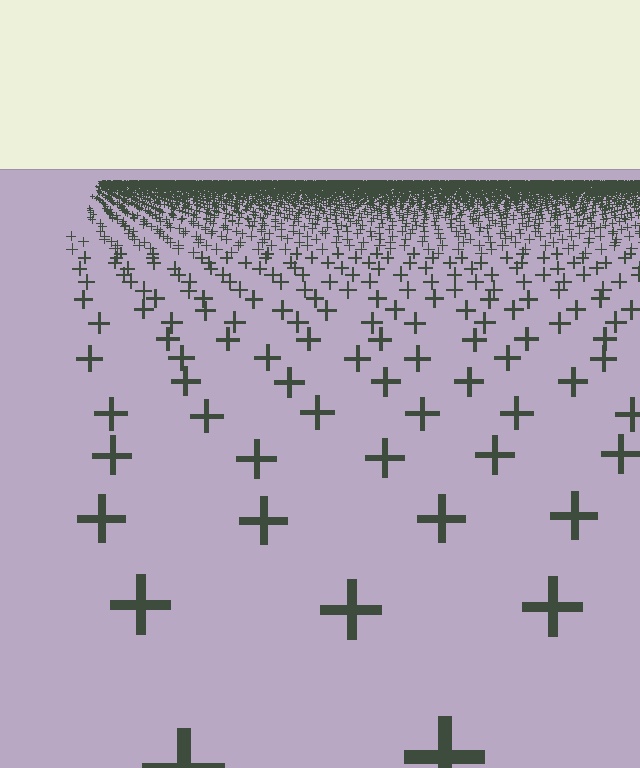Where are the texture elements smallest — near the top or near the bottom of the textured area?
Near the top.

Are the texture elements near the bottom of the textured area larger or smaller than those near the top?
Larger. Near the bottom, elements are closer to the viewer and appear at a bigger on-screen size.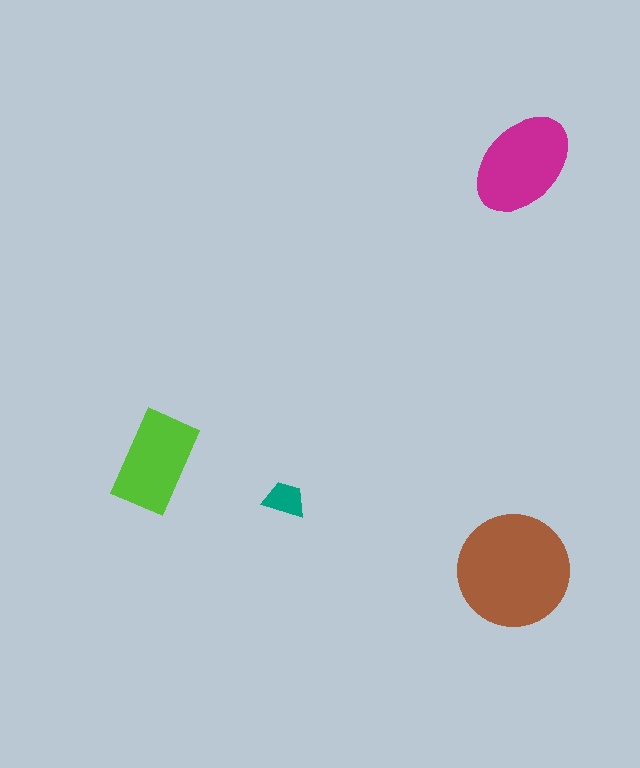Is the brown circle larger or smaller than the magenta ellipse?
Larger.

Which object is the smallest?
The teal trapezoid.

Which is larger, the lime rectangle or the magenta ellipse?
The magenta ellipse.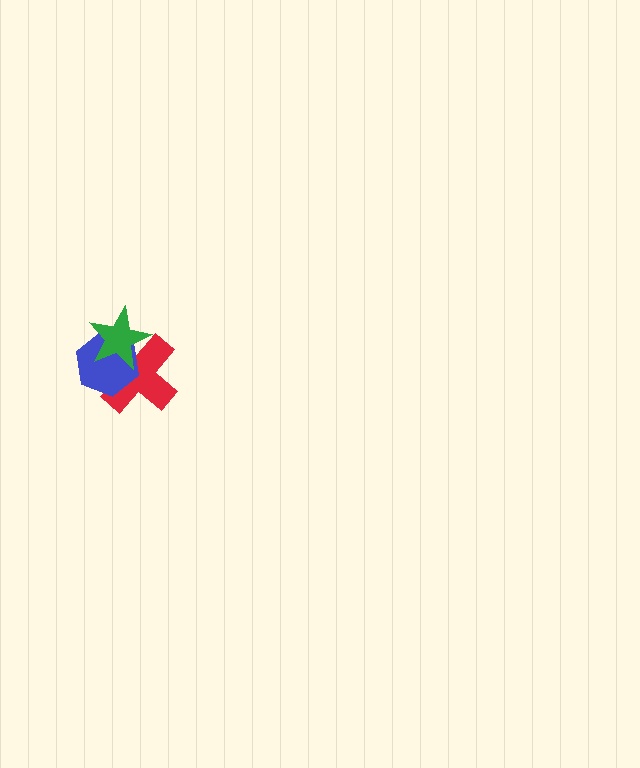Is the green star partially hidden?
No, no other shape covers it.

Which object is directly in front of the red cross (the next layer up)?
The blue hexagon is directly in front of the red cross.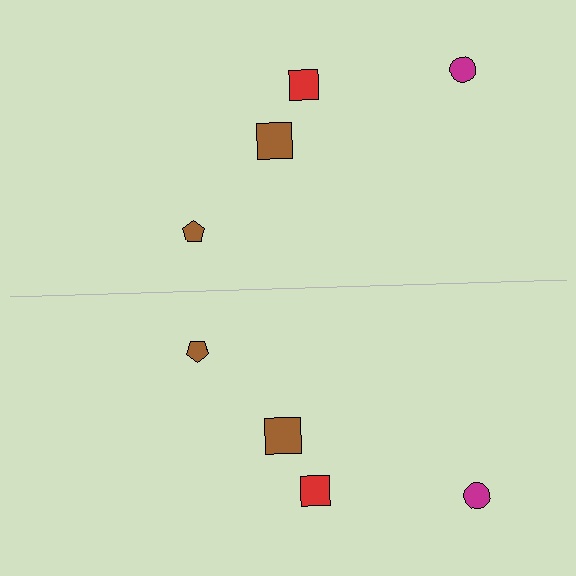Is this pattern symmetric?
Yes, this pattern has bilateral (reflection) symmetry.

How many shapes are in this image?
There are 8 shapes in this image.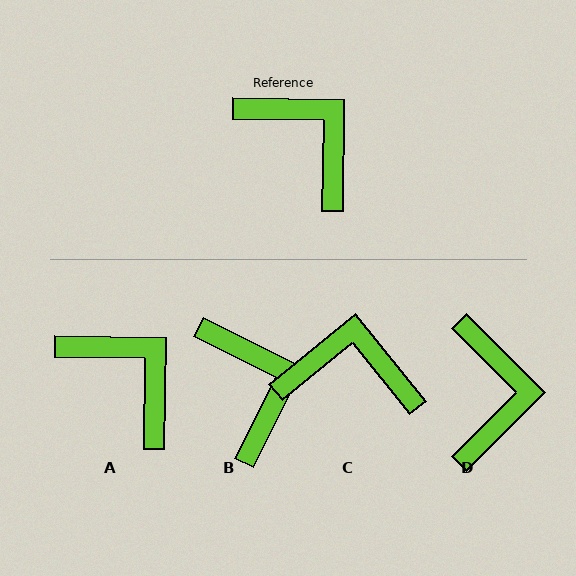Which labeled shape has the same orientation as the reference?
A.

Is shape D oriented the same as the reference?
No, it is off by about 44 degrees.